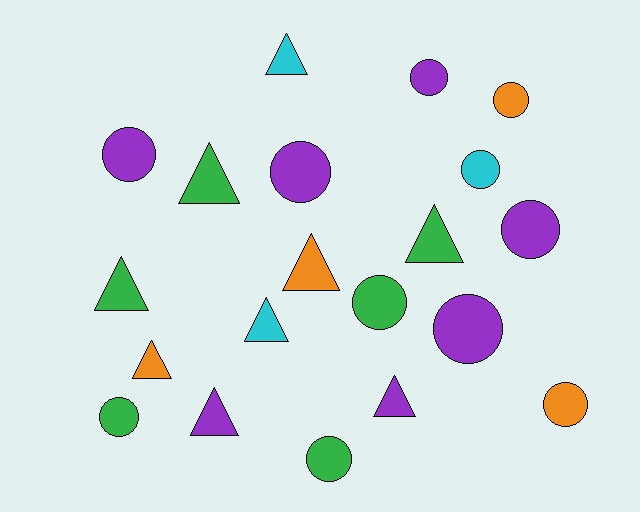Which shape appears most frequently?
Circle, with 11 objects.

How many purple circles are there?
There are 5 purple circles.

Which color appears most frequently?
Purple, with 7 objects.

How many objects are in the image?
There are 20 objects.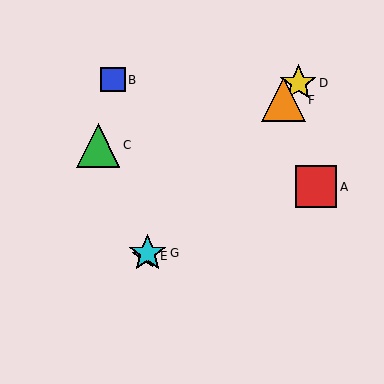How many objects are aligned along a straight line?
4 objects (D, E, F, G) are aligned along a straight line.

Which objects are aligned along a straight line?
Objects D, E, F, G are aligned along a straight line.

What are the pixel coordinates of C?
Object C is at (98, 145).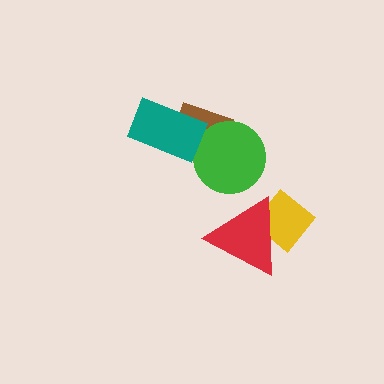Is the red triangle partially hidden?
No, no other shape covers it.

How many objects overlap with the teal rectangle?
1 object overlaps with the teal rectangle.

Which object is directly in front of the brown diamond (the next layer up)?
The green circle is directly in front of the brown diamond.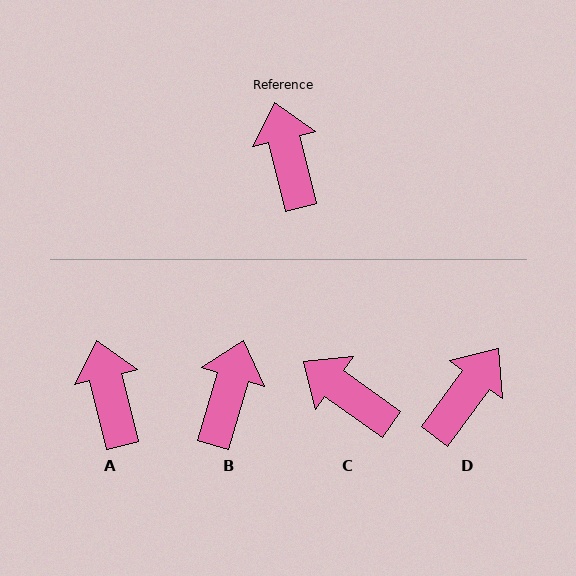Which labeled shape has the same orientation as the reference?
A.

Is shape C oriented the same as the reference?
No, it is off by about 40 degrees.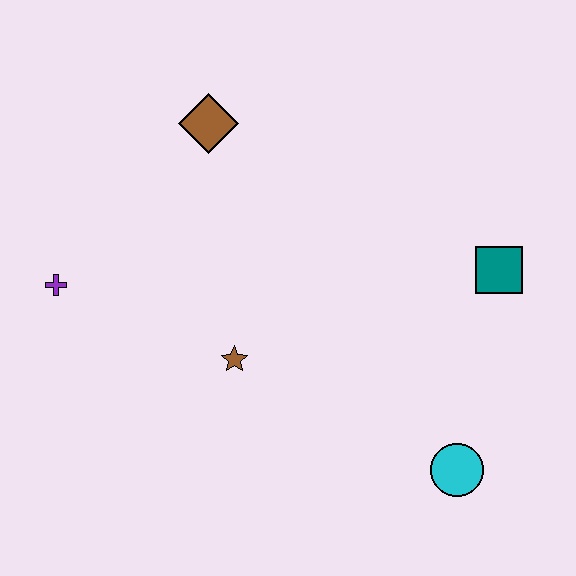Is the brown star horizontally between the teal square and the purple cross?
Yes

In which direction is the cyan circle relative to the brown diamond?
The cyan circle is below the brown diamond.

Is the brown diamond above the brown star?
Yes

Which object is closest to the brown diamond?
The purple cross is closest to the brown diamond.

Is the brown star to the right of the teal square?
No